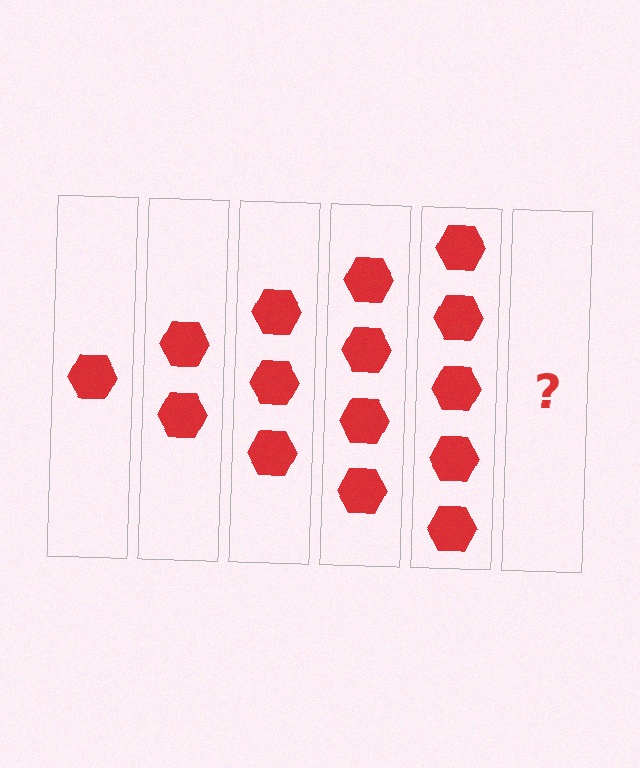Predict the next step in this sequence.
The next step is 6 hexagons.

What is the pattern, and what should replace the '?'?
The pattern is that each step adds one more hexagon. The '?' should be 6 hexagons.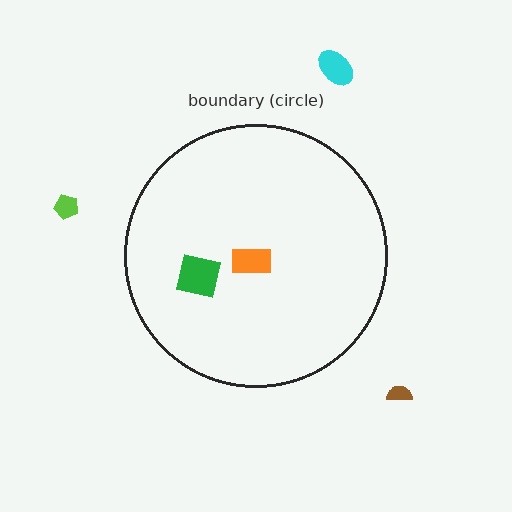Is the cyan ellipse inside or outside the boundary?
Outside.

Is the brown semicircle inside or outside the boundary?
Outside.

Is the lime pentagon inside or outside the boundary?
Outside.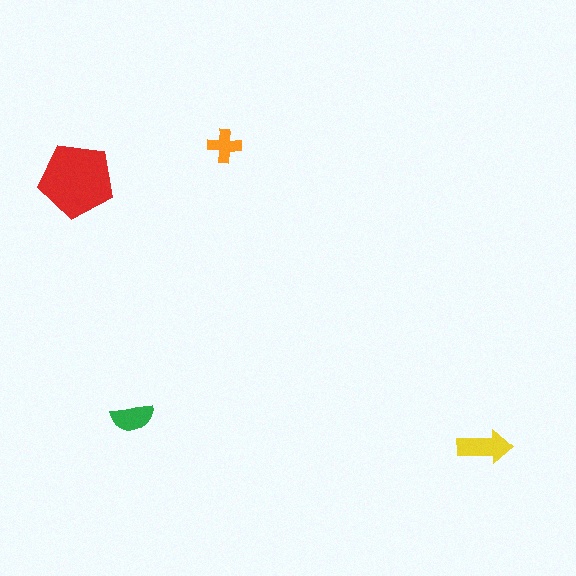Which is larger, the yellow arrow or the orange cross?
The yellow arrow.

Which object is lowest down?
The yellow arrow is bottommost.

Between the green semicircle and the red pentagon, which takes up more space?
The red pentagon.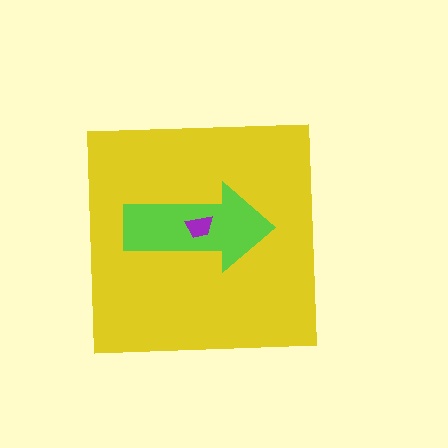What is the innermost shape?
The purple trapezoid.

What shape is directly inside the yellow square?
The lime arrow.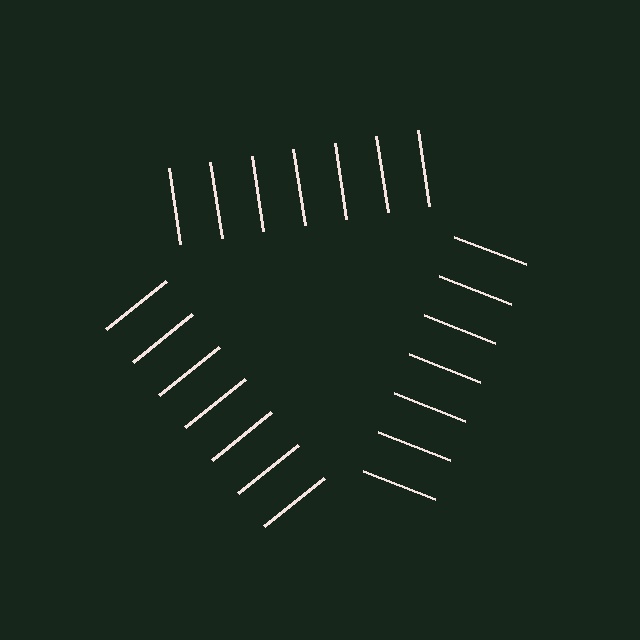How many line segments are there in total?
21 — 7 along each of the 3 edges.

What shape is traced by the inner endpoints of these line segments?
An illusory triangle — the line segments terminate on its edges but no continuous stroke is drawn.